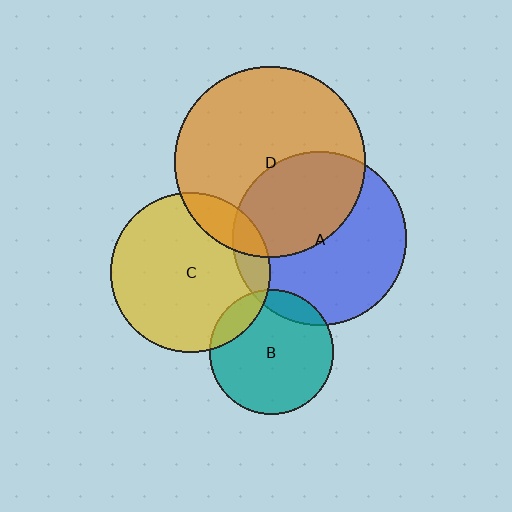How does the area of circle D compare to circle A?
Approximately 1.2 times.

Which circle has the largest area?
Circle D (orange).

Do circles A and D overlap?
Yes.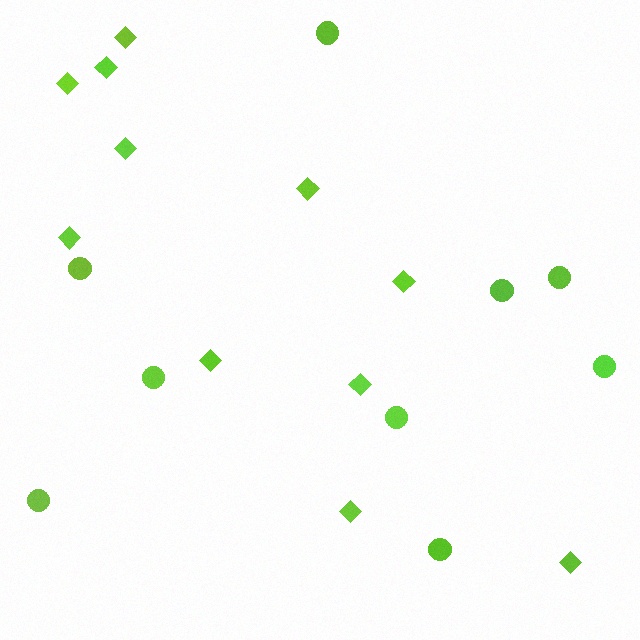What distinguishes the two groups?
There are 2 groups: one group of circles (9) and one group of diamonds (11).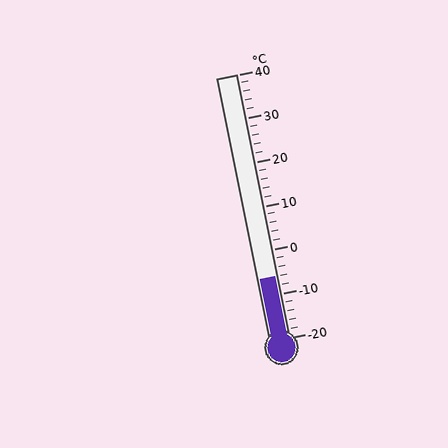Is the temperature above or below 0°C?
The temperature is below 0°C.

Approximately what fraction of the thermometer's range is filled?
The thermometer is filled to approximately 25% of its range.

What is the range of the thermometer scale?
The thermometer scale ranges from -20°C to 40°C.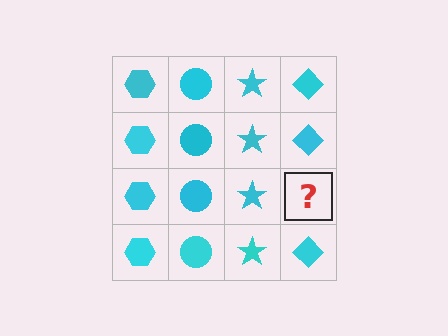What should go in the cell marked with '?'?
The missing cell should contain a cyan diamond.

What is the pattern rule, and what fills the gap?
The rule is that each column has a consistent shape. The gap should be filled with a cyan diamond.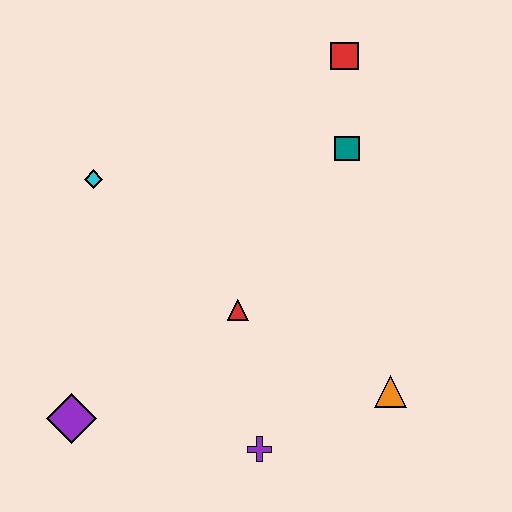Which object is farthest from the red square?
The purple diamond is farthest from the red square.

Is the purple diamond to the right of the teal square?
No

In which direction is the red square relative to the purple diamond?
The red square is above the purple diamond.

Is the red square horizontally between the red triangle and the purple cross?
No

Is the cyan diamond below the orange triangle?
No